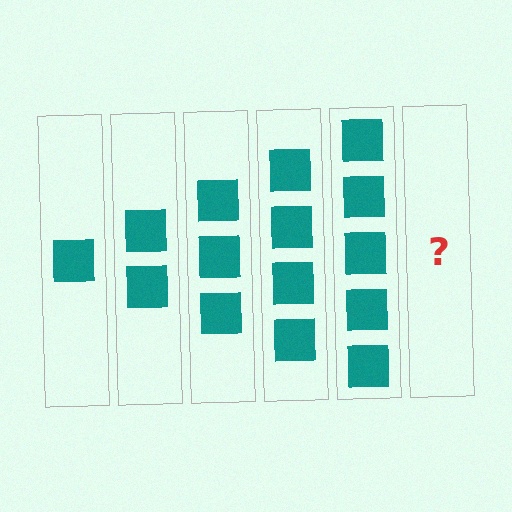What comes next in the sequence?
The next element should be 6 squares.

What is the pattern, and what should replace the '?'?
The pattern is that each step adds one more square. The '?' should be 6 squares.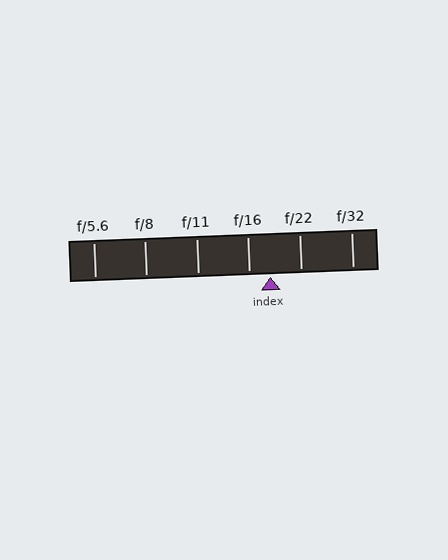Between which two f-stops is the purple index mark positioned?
The index mark is between f/16 and f/22.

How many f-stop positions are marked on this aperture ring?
There are 6 f-stop positions marked.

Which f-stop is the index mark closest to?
The index mark is closest to f/16.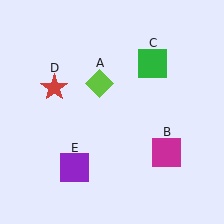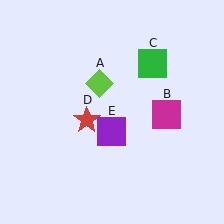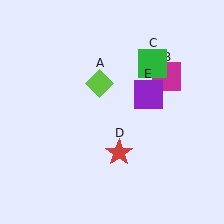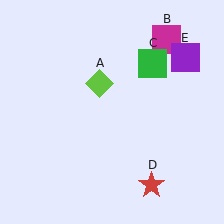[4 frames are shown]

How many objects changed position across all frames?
3 objects changed position: magenta square (object B), red star (object D), purple square (object E).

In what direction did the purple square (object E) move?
The purple square (object E) moved up and to the right.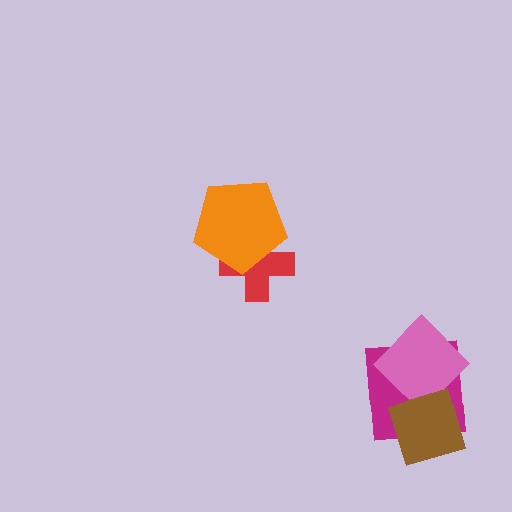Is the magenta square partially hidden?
Yes, it is partially covered by another shape.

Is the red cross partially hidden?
Yes, it is partially covered by another shape.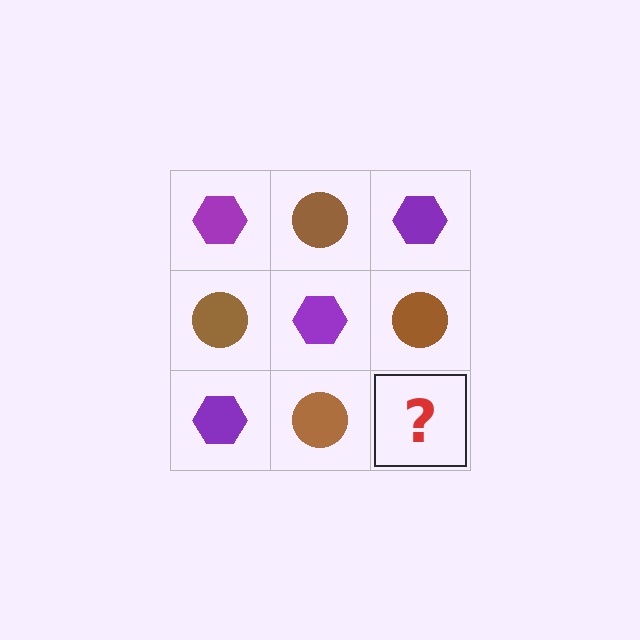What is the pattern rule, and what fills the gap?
The rule is that it alternates purple hexagon and brown circle in a checkerboard pattern. The gap should be filled with a purple hexagon.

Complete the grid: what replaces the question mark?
The question mark should be replaced with a purple hexagon.